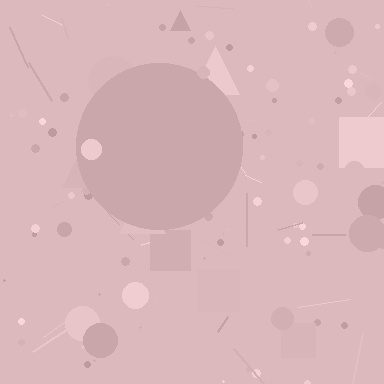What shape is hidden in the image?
A circle is hidden in the image.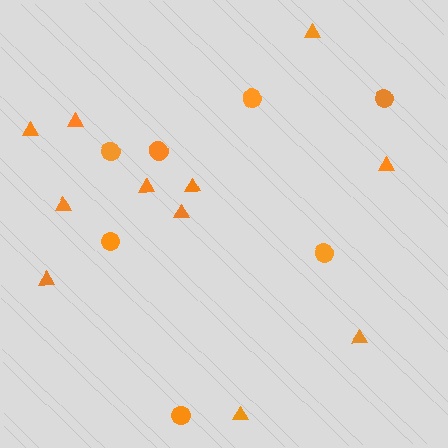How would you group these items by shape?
There are 2 groups: one group of triangles (11) and one group of circles (7).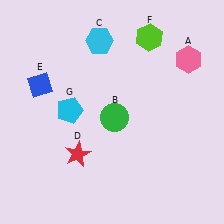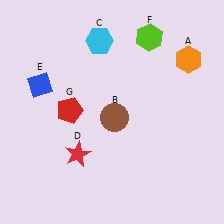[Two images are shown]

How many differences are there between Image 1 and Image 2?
There are 3 differences between the two images.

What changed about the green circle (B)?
In Image 1, B is green. In Image 2, it changed to brown.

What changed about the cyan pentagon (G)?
In Image 1, G is cyan. In Image 2, it changed to red.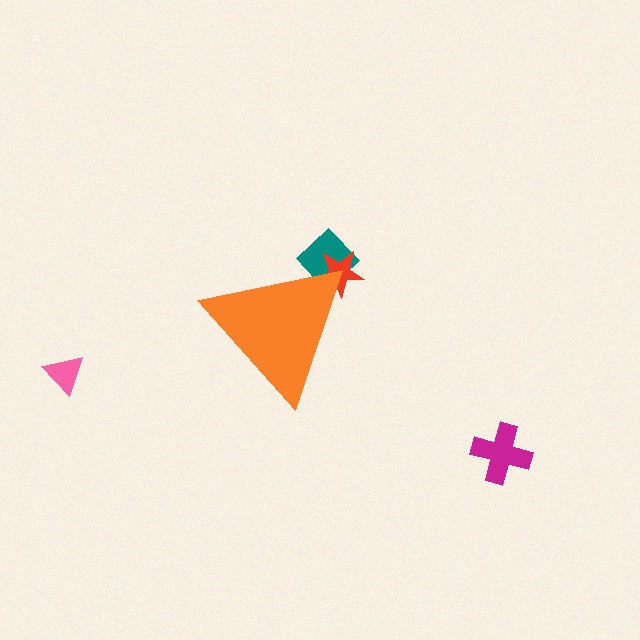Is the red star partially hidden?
Yes, the red star is partially hidden behind the orange triangle.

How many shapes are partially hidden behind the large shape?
2 shapes are partially hidden.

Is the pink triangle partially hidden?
No, the pink triangle is fully visible.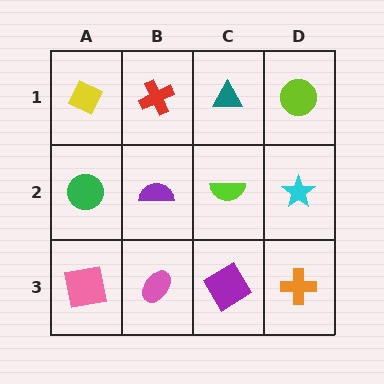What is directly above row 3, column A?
A green circle.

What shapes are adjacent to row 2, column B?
A red cross (row 1, column B), a pink ellipse (row 3, column B), a green circle (row 2, column A), a lime semicircle (row 2, column C).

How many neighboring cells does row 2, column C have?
4.